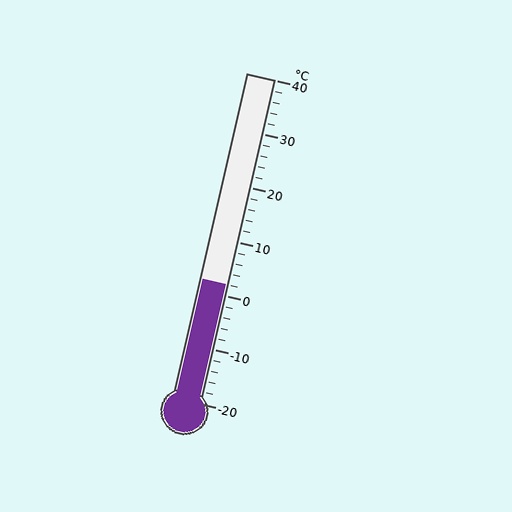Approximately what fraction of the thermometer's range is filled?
The thermometer is filled to approximately 35% of its range.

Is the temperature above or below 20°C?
The temperature is below 20°C.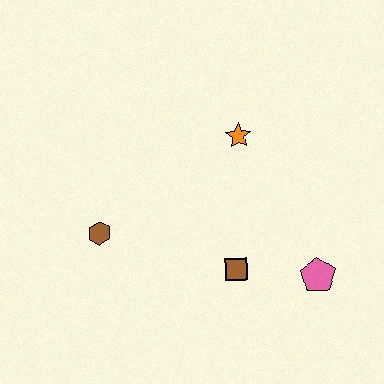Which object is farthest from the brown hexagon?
The pink pentagon is farthest from the brown hexagon.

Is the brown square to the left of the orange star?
Yes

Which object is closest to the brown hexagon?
The brown square is closest to the brown hexagon.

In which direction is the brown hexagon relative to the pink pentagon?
The brown hexagon is to the left of the pink pentagon.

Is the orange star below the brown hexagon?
No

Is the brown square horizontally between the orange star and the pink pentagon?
No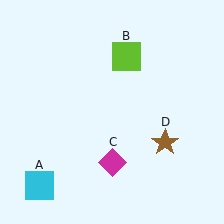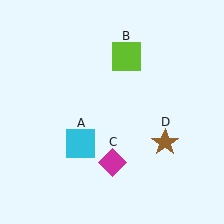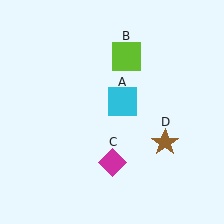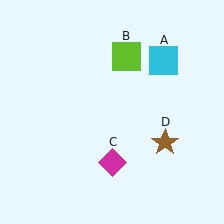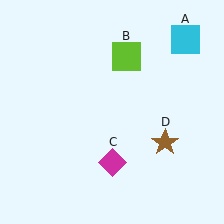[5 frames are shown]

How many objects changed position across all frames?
1 object changed position: cyan square (object A).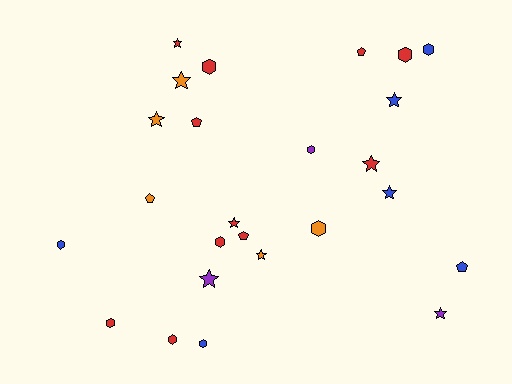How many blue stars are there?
There are 2 blue stars.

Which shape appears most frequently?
Hexagon, with 10 objects.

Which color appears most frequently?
Red, with 11 objects.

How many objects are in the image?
There are 25 objects.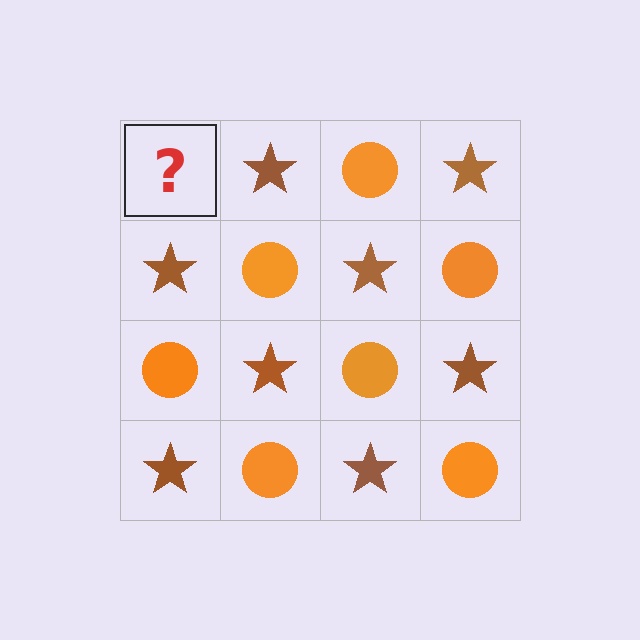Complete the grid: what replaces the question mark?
The question mark should be replaced with an orange circle.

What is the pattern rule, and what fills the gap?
The rule is that it alternates orange circle and brown star in a checkerboard pattern. The gap should be filled with an orange circle.